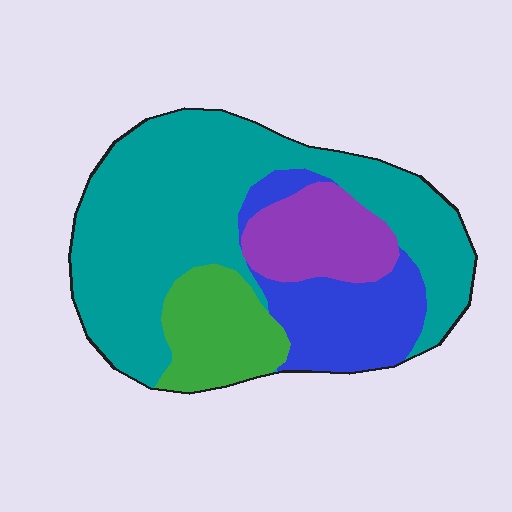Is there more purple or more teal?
Teal.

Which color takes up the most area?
Teal, at roughly 55%.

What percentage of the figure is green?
Green covers about 15% of the figure.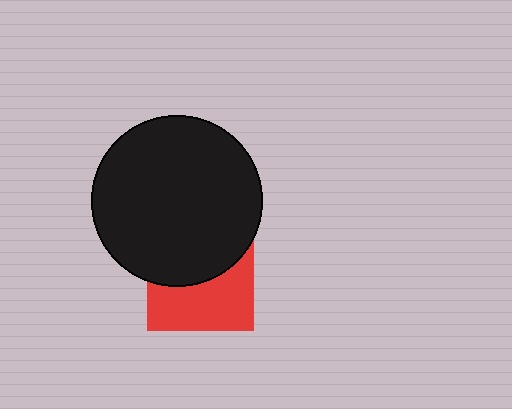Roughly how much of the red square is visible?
About half of it is visible (roughly 51%).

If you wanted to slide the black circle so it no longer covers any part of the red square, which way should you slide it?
Slide it up — that is the most direct way to separate the two shapes.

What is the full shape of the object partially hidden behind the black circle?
The partially hidden object is a red square.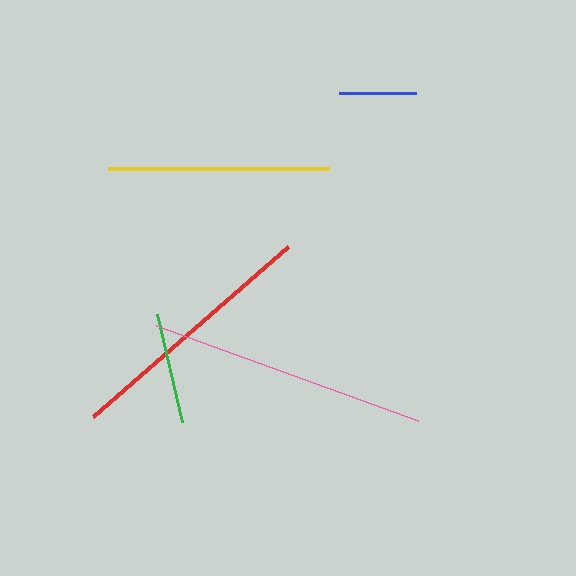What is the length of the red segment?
The red segment is approximately 259 pixels long.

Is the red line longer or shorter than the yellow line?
The red line is longer than the yellow line.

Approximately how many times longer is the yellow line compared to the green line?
The yellow line is approximately 2.0 times the length of the green line.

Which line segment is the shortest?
The blue line is the shortest at approximately 77 pixels.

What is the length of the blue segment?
The blue segment is approximately 77 pixels long.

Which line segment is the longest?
The pink line is the longest at approximately 278 pixels.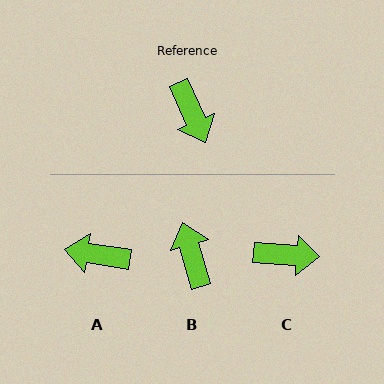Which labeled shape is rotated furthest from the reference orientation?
B, about 172 degrees away.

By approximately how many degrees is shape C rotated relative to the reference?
Approximately 62 degrees counter-clockwise.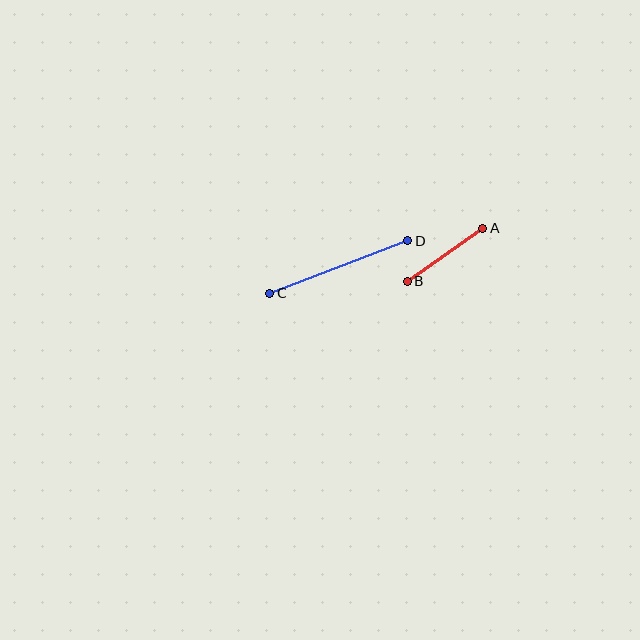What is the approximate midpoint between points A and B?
The midpoint is at approximately (445, 255) pixels.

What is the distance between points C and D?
The distance is approximately 148 pixels.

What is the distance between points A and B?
The distance is approximately 92 pixels.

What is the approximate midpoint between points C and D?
The midpoint is at approximately (339, 267) pixels.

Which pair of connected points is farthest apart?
Points C and D are farthest apart.